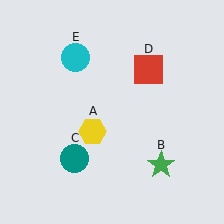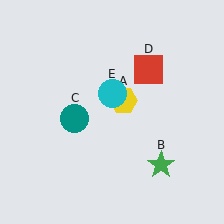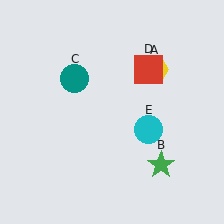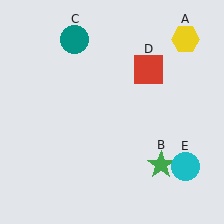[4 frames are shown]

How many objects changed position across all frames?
3 objects changed position: yellow hexagon (object A), teal circle (object C), cyan circle (object E).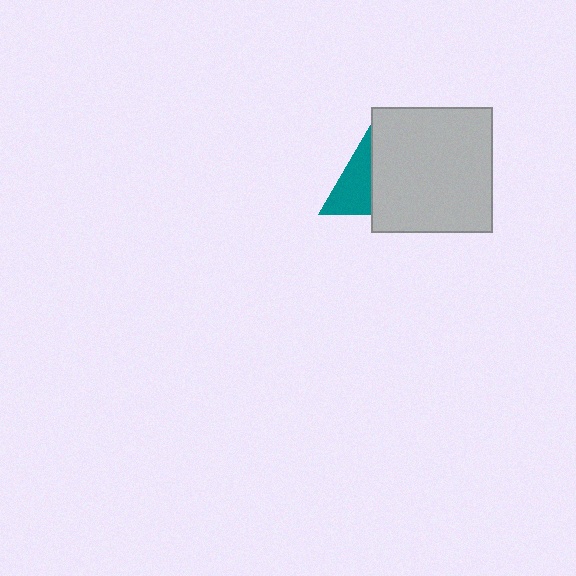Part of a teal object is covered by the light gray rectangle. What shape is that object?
It is a triangle.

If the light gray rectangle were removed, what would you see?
You would see the complete teal triangle.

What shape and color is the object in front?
The object in front is a light gray rectangle.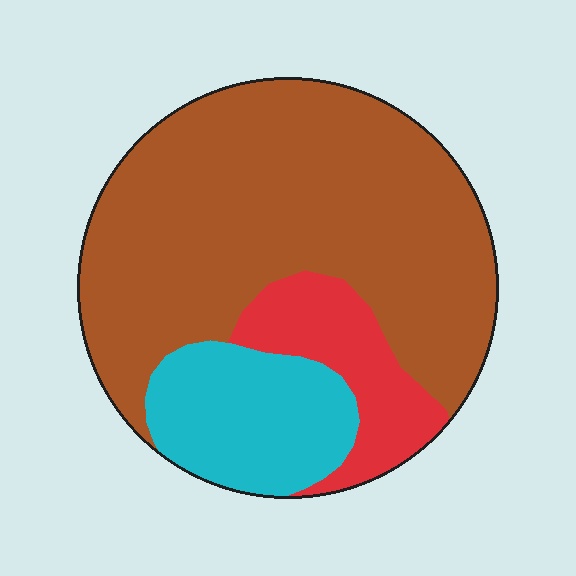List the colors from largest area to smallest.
From largest to smallest: brown, cyan, red.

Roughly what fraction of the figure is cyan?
Cyan covers about 20% of the figure.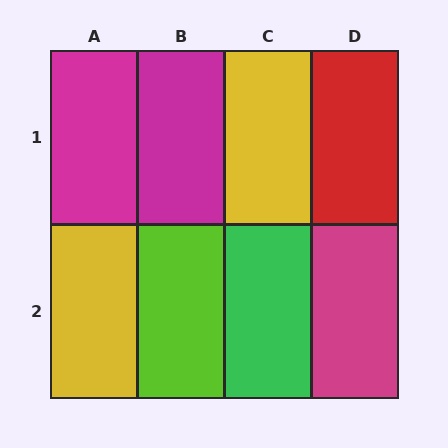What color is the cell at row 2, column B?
Lime.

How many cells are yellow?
2 cells are yellow.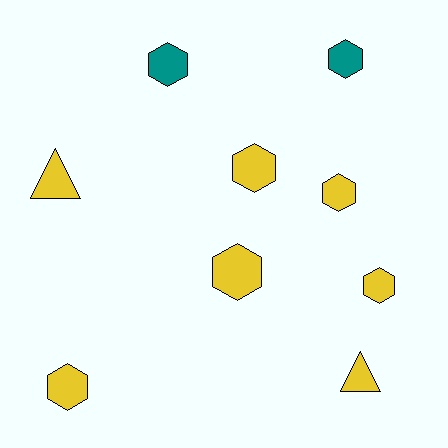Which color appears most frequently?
Yellow, with 7 objects.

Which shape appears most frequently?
Hexagon, with 7 objects.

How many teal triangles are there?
There are no teal triangles.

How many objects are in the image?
There are 9 objects.